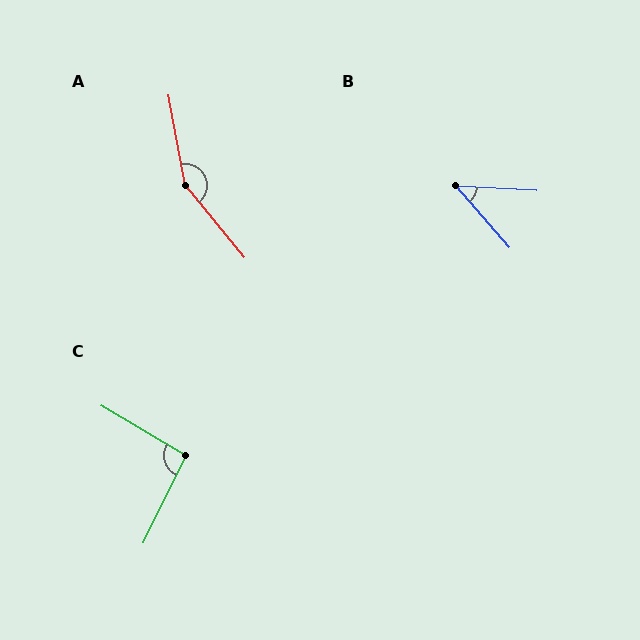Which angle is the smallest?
B, at approximately 46 degrees.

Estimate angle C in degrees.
Approximately 95 degrees.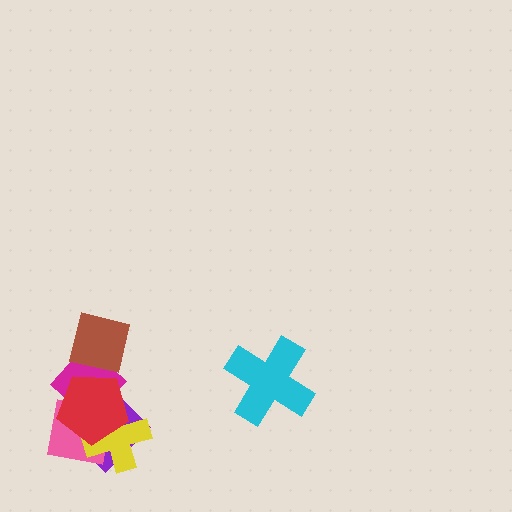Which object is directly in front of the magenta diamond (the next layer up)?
The purple diamond is directly in front of the magenta diamond.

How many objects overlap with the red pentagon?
4 objects overlap with the red pentagon.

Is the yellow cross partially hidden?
Yes, it is partially covered by another shape.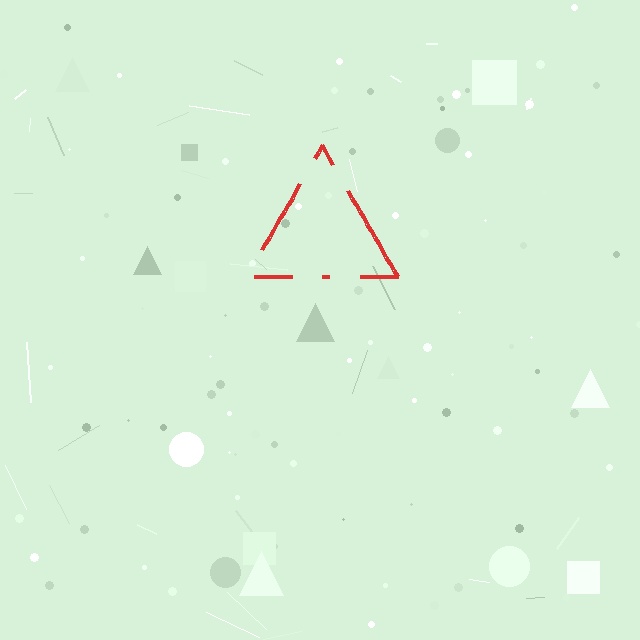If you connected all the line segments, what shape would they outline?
They would outline a triangle.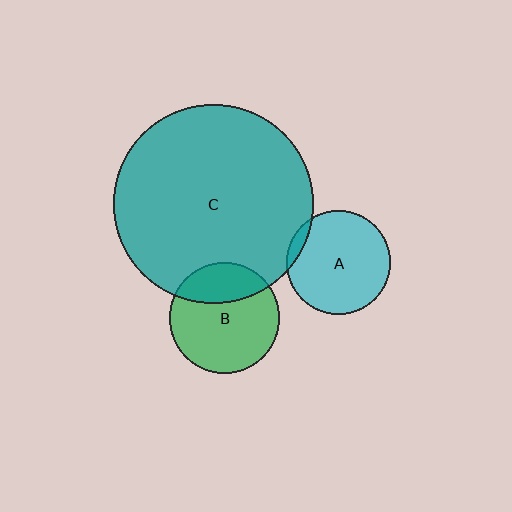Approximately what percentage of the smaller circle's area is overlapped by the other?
Approximately 5%.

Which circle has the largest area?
Circle C (teal).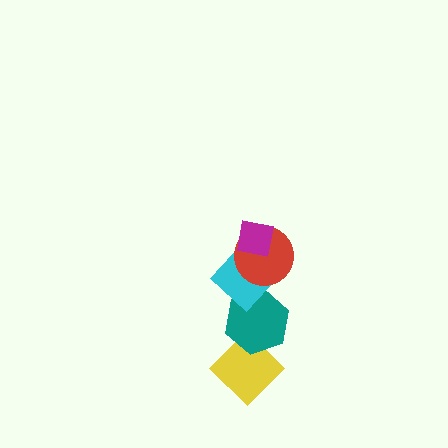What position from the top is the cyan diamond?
The cyan diamond is 3rd from the top.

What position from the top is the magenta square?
The magenta square is 1st from the top.